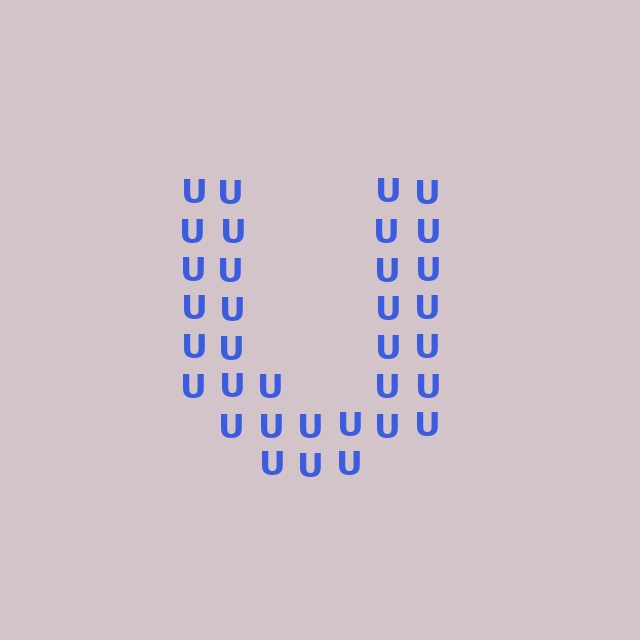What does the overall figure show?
The overall figure shows the letter U.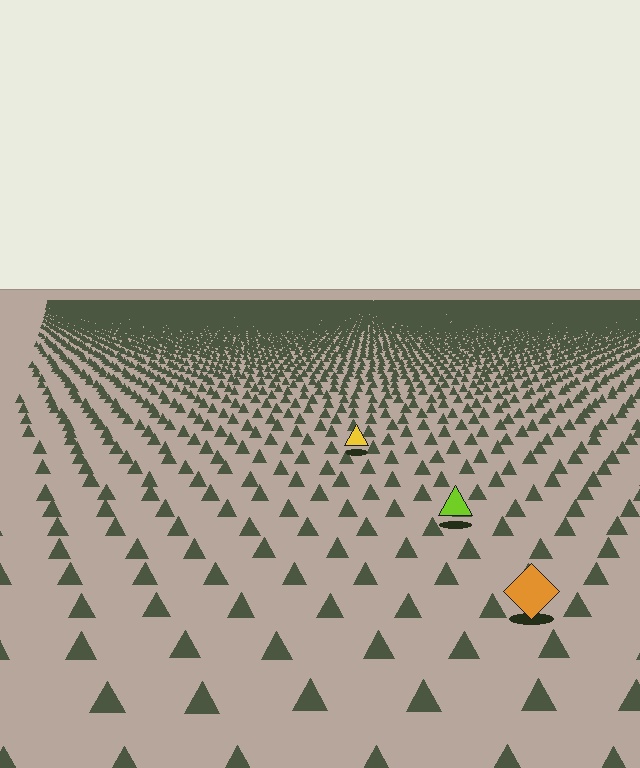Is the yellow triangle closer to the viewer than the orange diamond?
No. The orange diamond is closer — you can tell from the texture gradient: the ground texture is coarser near it.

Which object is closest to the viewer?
The orange diamond is closest. The texture marks near it are larger and more spread out.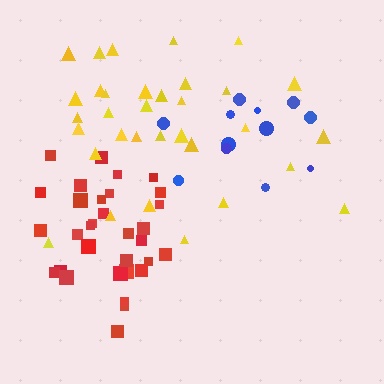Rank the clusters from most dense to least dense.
red, yellow, blue.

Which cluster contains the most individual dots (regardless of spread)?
Yellow (33).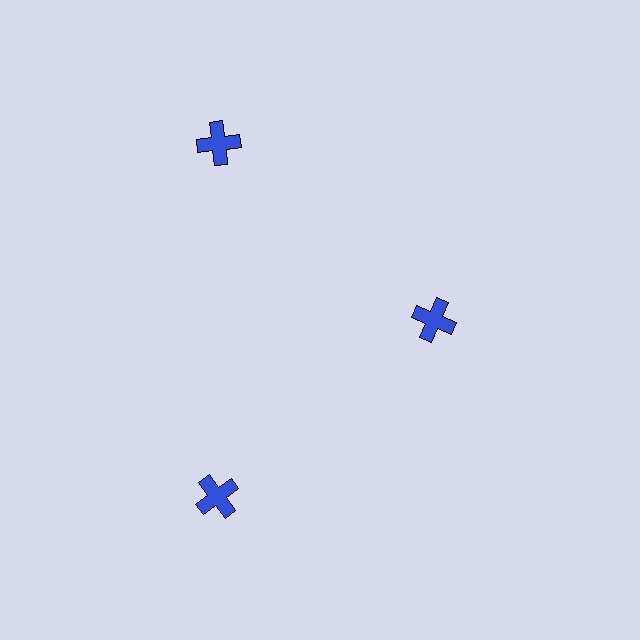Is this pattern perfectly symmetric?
No. The 3 blue crosses are arranged in a ring, but one element near the 3 o'clock position is pulled inward toward the center, breaking the 3-fold rotational symmetry.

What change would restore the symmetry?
The symmetry would be restored by moving it outward, back onto the ring so that all 3 crosses sit at equal angles and equal distance from the center.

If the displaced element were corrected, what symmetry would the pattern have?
It would have 3-fold rotational symmetry — the pattern would map onto itself every 120 degrees.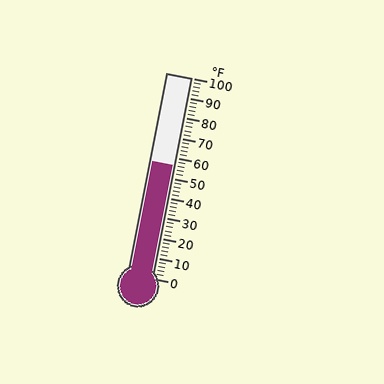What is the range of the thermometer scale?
The thermometer scale ranges from 0°F to 100°F.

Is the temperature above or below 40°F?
The temperature is above 40°F.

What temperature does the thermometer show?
The thermometer shows approximately 56°F.